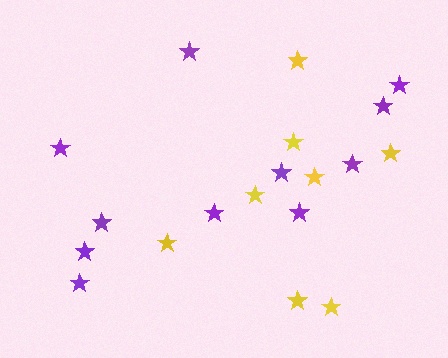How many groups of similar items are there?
There are 2 groups: one group of yellow stars (8) and one group of purple stars (11).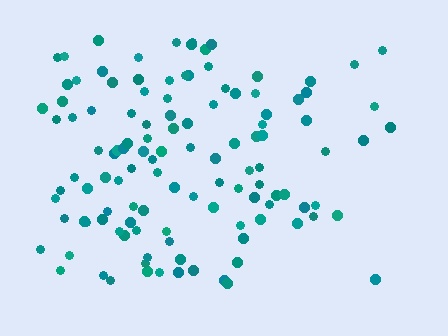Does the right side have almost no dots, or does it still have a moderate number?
Still a moderate number, just noticeably fewer than the left.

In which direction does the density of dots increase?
From right to left, with the left side densest.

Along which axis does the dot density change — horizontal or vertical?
Horizontal.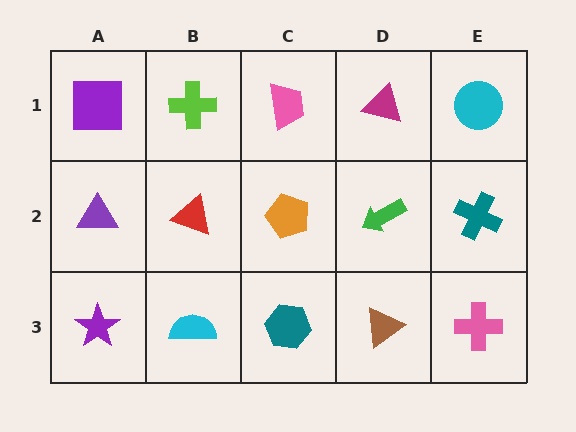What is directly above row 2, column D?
A magenta triangle.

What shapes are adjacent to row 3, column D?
A green arrow (row 2, column D), a teal hexagon (row 3, column C), a pink cross (row 3, column E).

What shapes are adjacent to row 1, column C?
An orange pentagon (row 2, column C), a lime cross (row 1, column B), a magenta triangle (row 1, column D).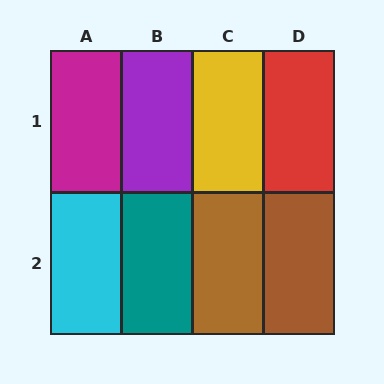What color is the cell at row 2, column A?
Cyan.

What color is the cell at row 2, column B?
Teal.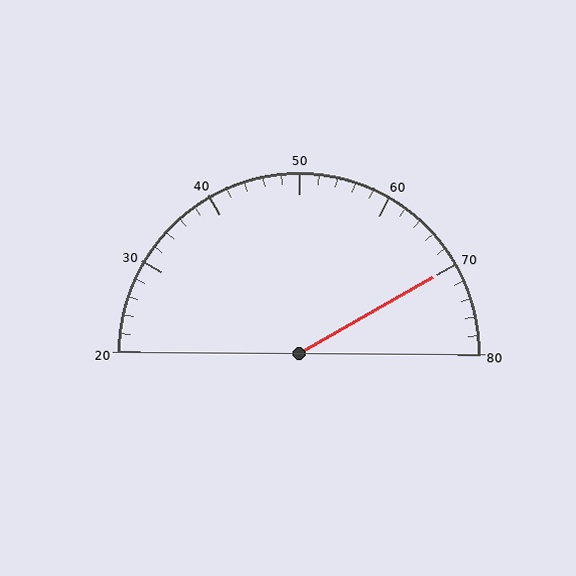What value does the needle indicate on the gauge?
The needle indicates approximately 70.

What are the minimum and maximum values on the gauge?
The gauge ranges from 20 to 80.